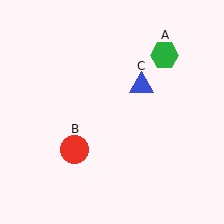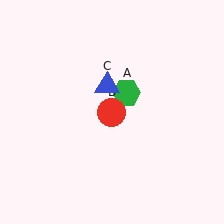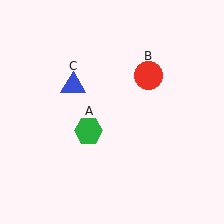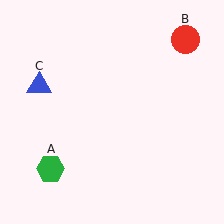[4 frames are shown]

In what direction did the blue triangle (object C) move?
The blue triangle (object C) moved left.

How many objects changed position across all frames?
3 objects changed position: green hexagon (object A), red circle (object B), blue triangle (object C).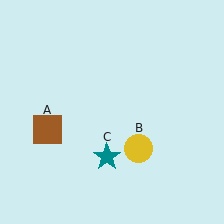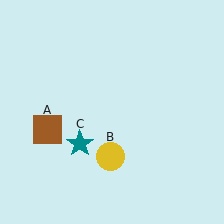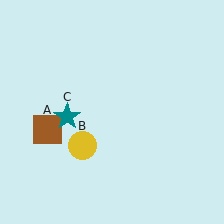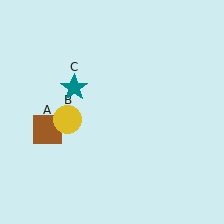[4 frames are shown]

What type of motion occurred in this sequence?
The yellow circle (object B), teal star (object C) rotated clockwise around the center of the scene.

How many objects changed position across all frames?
2 objects changed position: yellow circle (object B), teal star (object C).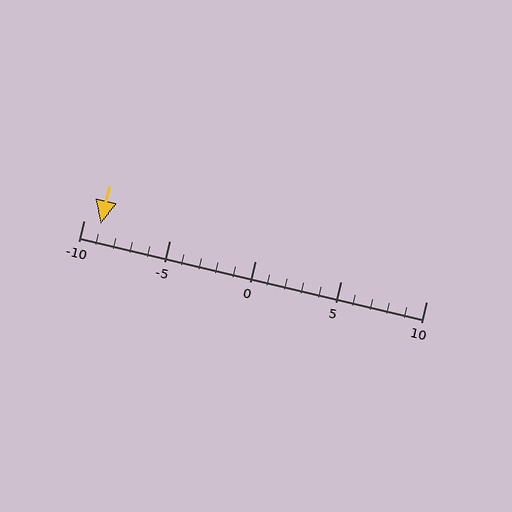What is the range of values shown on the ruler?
The ruler shows values from -10 to 10.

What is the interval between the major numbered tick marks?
The major tick marks are spaced 5 units apart.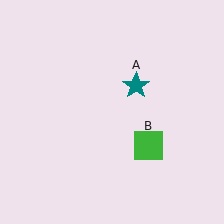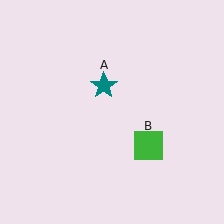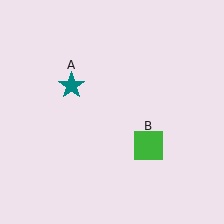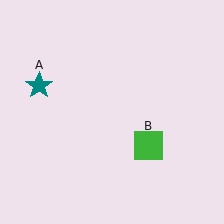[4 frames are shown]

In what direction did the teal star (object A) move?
The teal star (object A) moved left.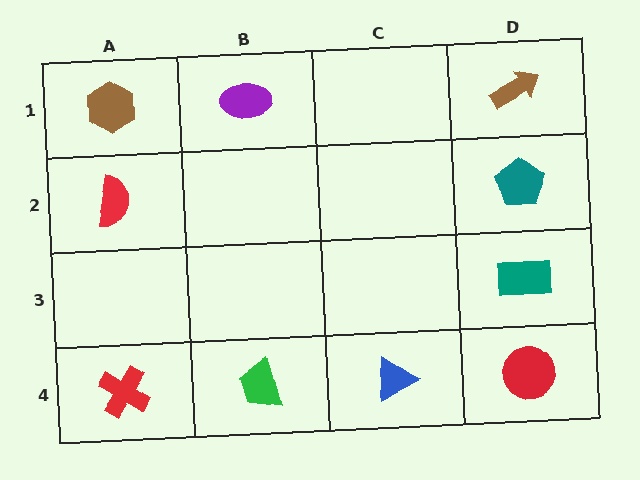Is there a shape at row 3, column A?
No, that cell is empty.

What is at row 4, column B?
A green trapezoid.